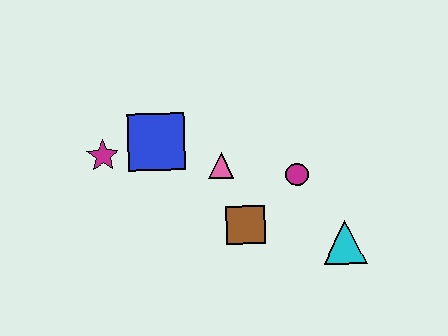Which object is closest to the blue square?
The magenta star is closest to the blue square.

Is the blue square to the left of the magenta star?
No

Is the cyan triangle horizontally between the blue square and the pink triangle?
No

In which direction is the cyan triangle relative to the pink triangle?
The cyan triangle is to the right of the pink triangle.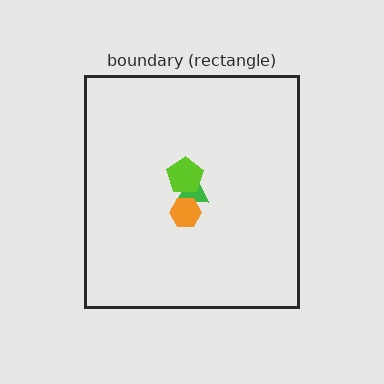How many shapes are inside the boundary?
3 inside, 0 outside.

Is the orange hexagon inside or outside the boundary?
Inside.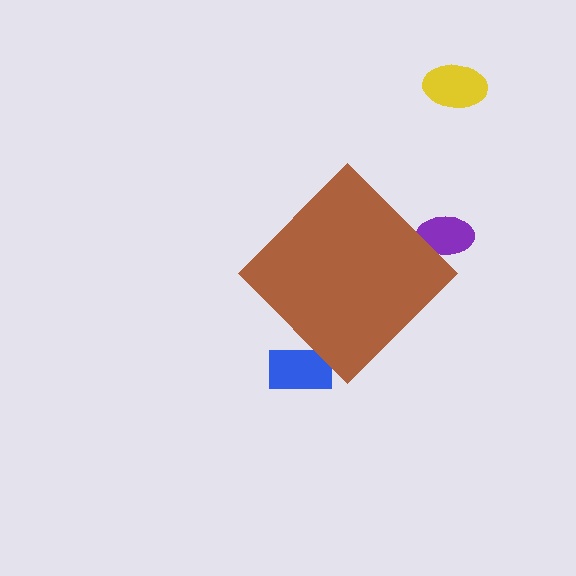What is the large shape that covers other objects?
A brown diamond.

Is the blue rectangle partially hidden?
Yes, the blue rectangle is partially hidden behind the brown diamond.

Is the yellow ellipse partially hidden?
No, the yellow ellipse is fully visible.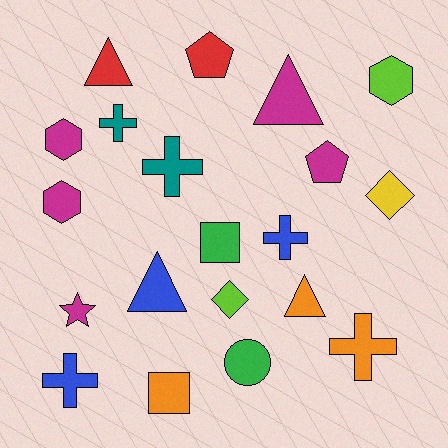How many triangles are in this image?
There are 4 triangles.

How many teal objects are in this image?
There are 2 teal objects.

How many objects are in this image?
There are 20 objects.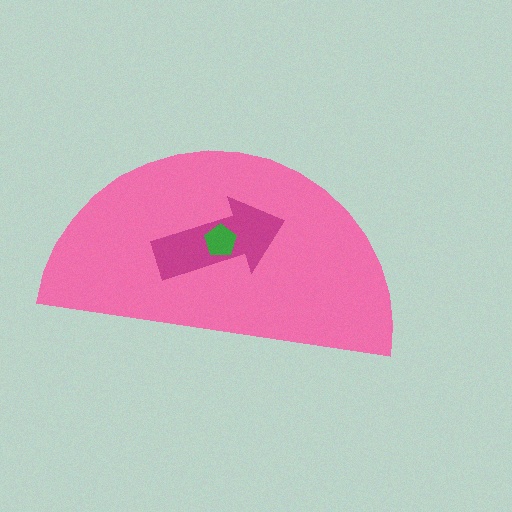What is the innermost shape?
The green pentagon.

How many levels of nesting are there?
3.